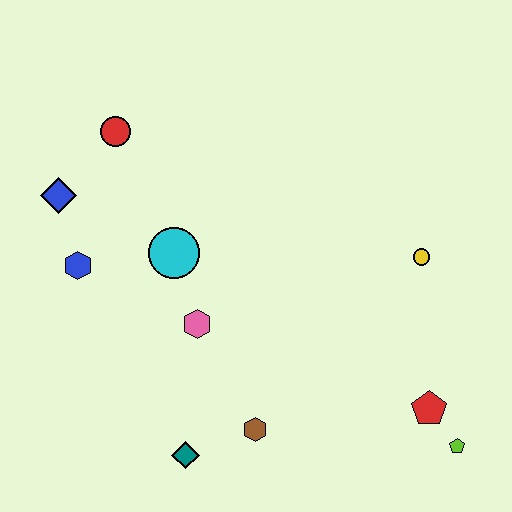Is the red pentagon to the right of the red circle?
Yes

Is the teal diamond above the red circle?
No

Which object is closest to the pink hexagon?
The cyan circle is closest to the pink hexagon.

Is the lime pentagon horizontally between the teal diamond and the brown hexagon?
No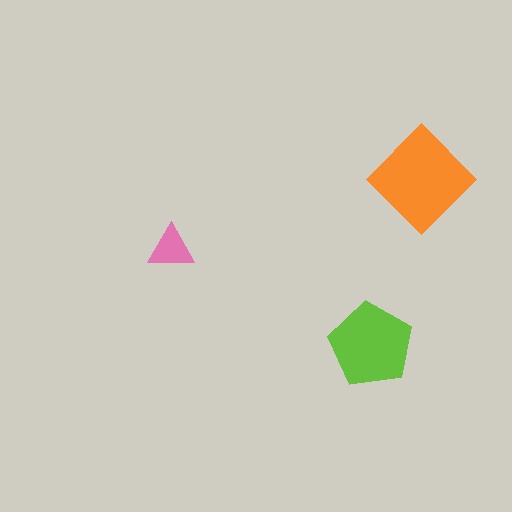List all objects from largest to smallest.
The orange diamond, the lime pentagon, the pink triangle.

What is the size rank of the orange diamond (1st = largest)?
1st.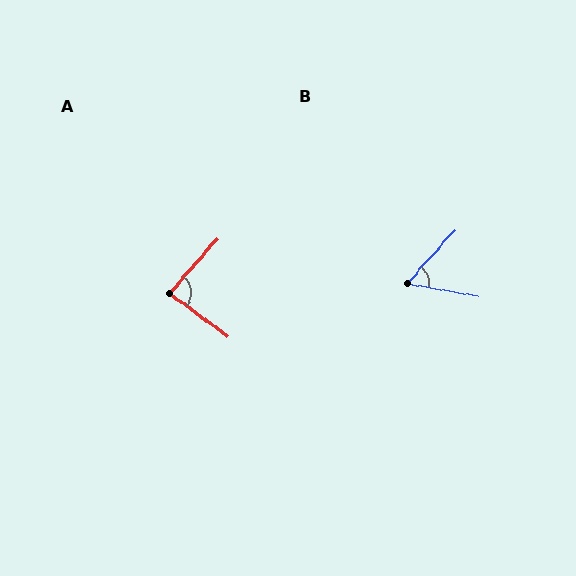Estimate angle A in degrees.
Approximately 85 degrees.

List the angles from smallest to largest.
B (58°), A (85°).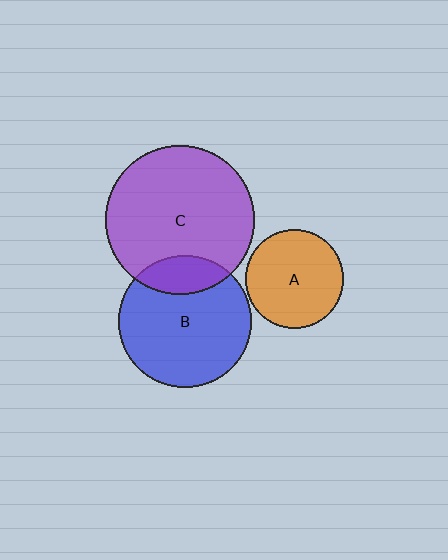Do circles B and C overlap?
Yes.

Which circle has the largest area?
Circle C (purple).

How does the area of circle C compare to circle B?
Approximately 1.3 times.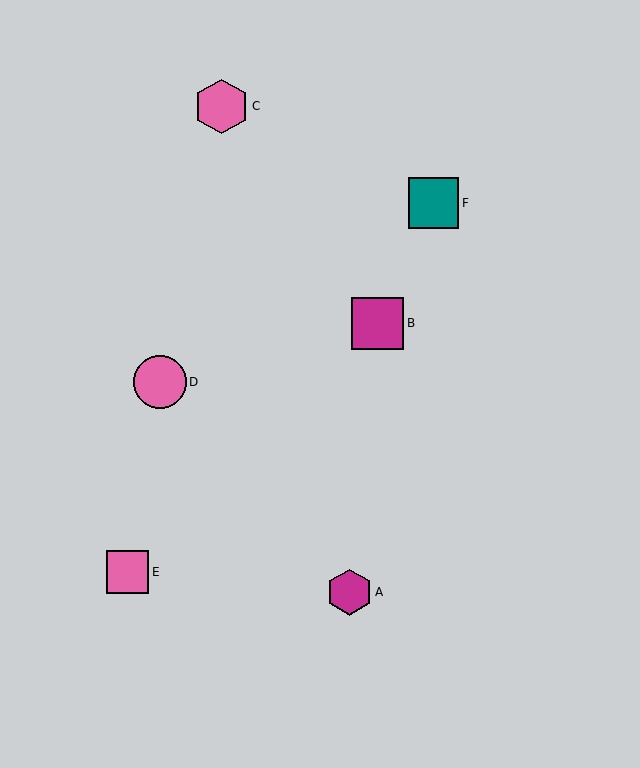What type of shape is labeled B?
Shape B is a magenta square.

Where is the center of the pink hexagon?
The center of the pink hexagon is at (221, 106).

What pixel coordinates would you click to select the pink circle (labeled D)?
Click at (160, 382) to select the pink circle D.